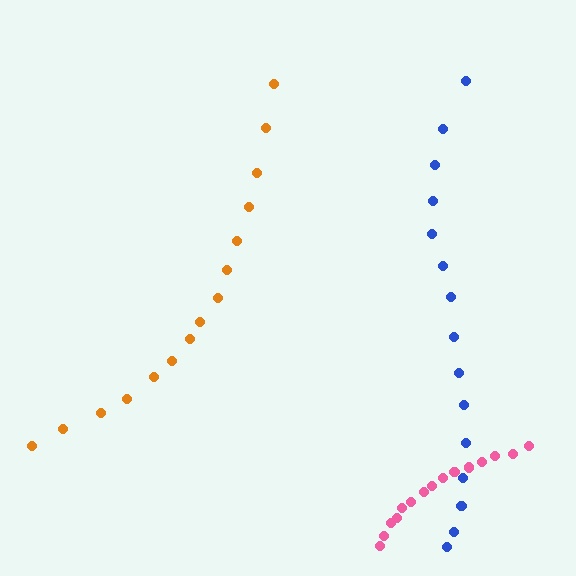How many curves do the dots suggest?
There are 3 distinct paths.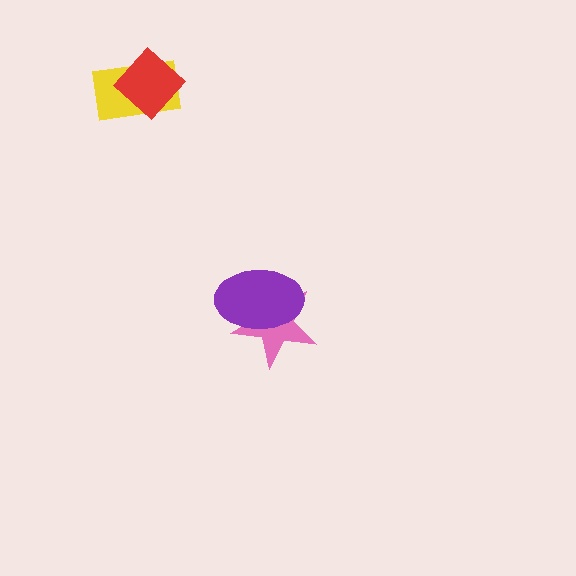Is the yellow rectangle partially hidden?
Yes, it is partially covered by another shape.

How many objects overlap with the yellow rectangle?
1 object overlaps with the yellow rectangle.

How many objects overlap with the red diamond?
1 object overlaps with the red diamond.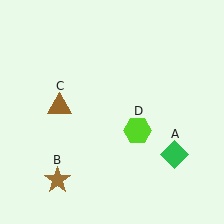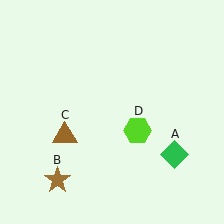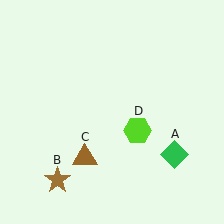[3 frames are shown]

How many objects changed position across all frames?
1 object changed position: brown triangle (object C).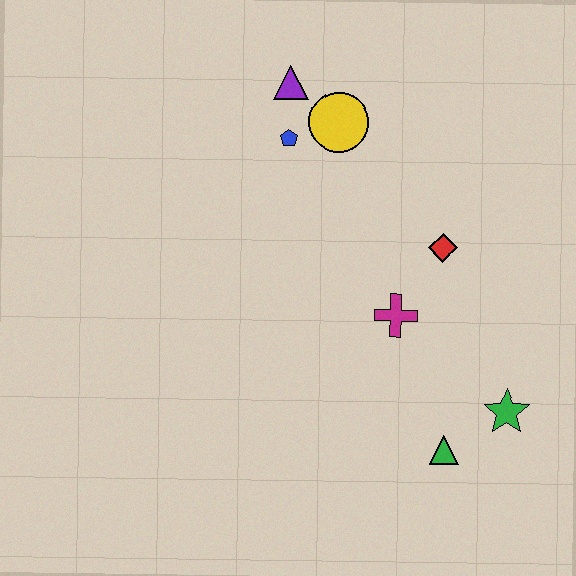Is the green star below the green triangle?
No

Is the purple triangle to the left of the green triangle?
Yes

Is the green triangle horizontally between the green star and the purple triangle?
Yes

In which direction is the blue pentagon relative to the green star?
The blue pentagon is above the green star.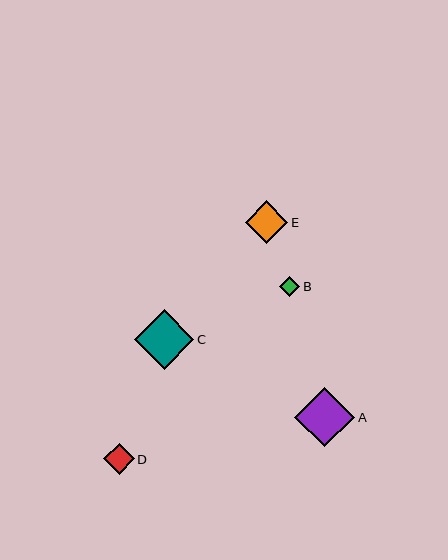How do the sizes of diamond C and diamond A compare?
Diamond C and diamond A are approximately the same size.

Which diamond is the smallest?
Diamond B is the smallest with a size of approximately 20 pixels.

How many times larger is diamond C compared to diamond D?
Diamond C is approximately 1.9 times the size of diamond D.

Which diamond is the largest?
Diamond C is the largest with a size of approximately 60 pixels.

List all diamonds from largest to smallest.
From largest to smallest: C, A, E, D, B.